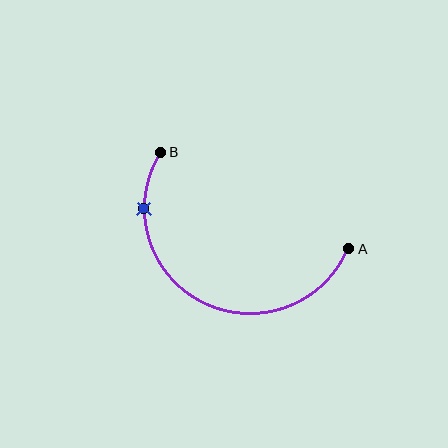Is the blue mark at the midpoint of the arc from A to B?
No. The blue mark lies on the arc but is closer to endpoint B. The arc midpoint would be at the point on the curve equidistant along the arc from both A and B.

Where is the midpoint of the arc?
The arc midpoint is the point on the curve farthest from the straight line joining A and B. It sits below that line.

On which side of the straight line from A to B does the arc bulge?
The arc bulges below the straight line connecting A and B.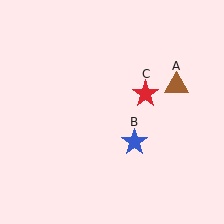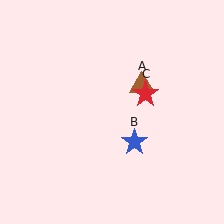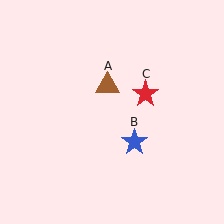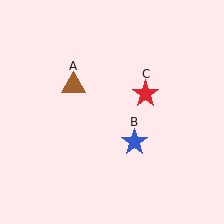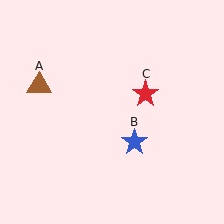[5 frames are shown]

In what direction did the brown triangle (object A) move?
The brown triangle (object A) moved left.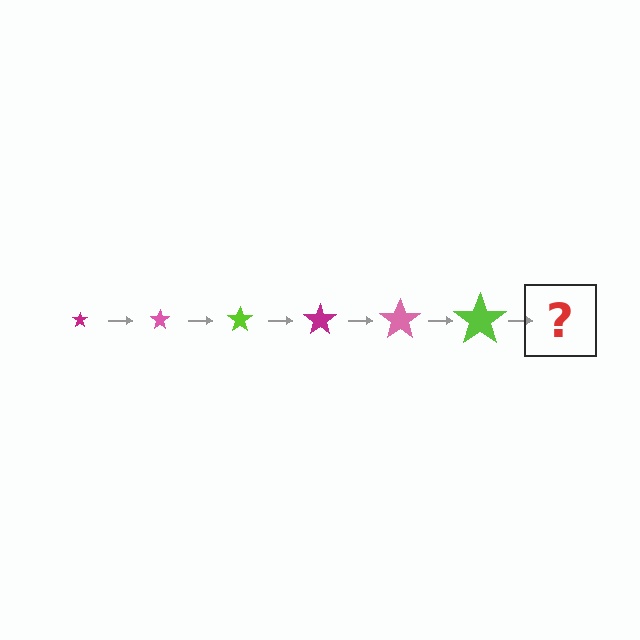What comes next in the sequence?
The next element should be a magenta star, larger than the previous one.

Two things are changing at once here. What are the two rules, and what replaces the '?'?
The two rules are that the star grows larger each step and the color cycles through magenta, pink, and lime. The '?' should be a magenta star, larger than the previous one.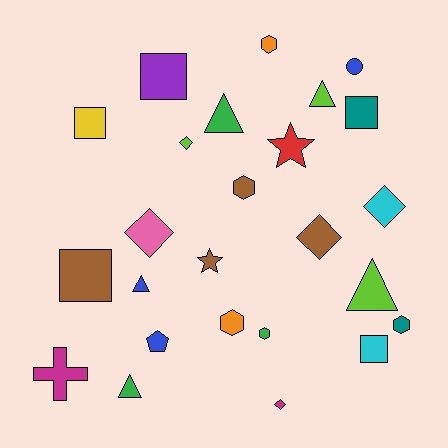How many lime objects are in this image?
There are 3 lime objects.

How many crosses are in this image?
There is 1 cross.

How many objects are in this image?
There are 25 objects.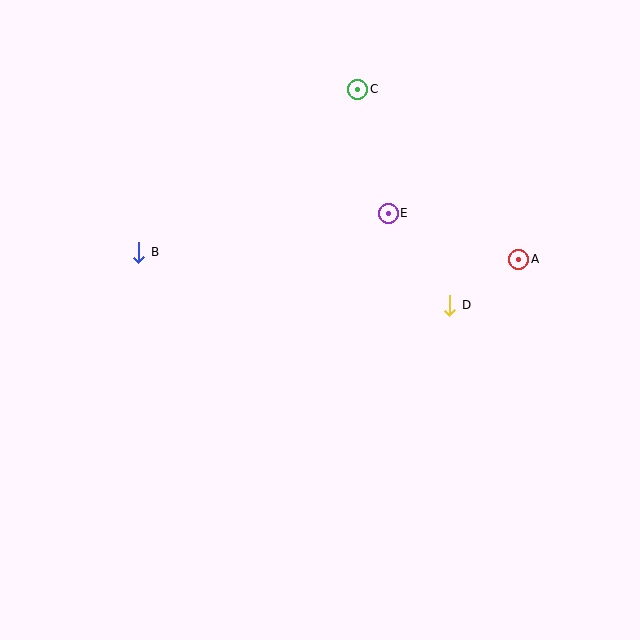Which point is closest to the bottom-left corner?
Point B is closest to the bottom-left corner.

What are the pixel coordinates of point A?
Point A is at (519, 259).